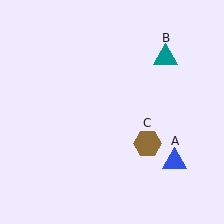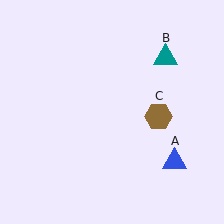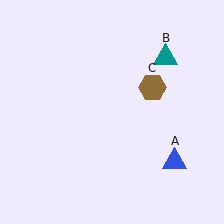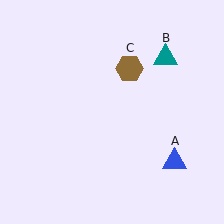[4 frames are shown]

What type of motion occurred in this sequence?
The brown hexagon (object C) rotated counterclockwise around the center of the scene.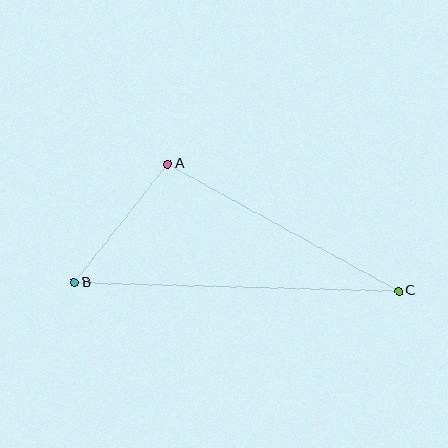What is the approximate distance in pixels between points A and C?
The distance between A and C is approximately 263 pixels.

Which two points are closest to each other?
Points A and B are closest to each other.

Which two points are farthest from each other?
Points B and C are farthest from each other.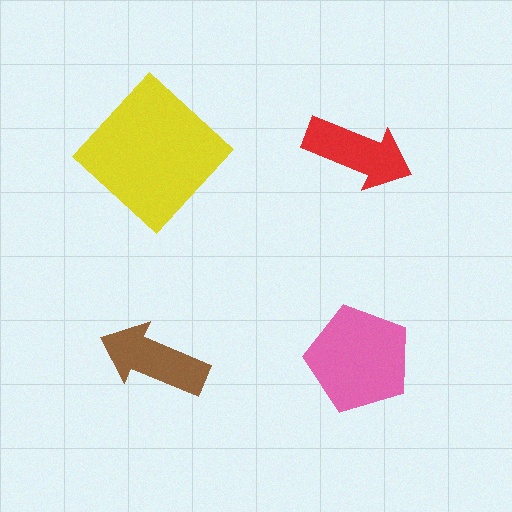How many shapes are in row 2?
2 shapes.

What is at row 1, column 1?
A yellow diamond.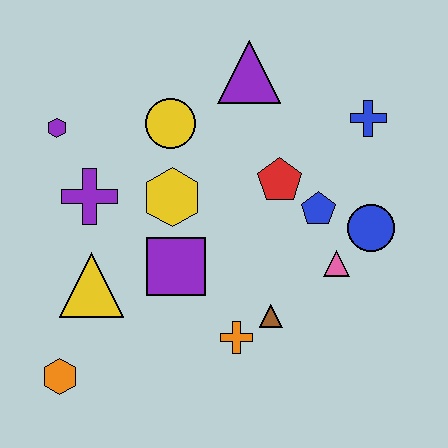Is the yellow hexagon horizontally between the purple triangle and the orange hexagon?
Yes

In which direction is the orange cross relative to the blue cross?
The orange cross is below the blue cross.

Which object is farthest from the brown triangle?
The purple hexagon is farthest from the brown triangle.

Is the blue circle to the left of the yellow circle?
No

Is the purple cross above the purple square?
Yes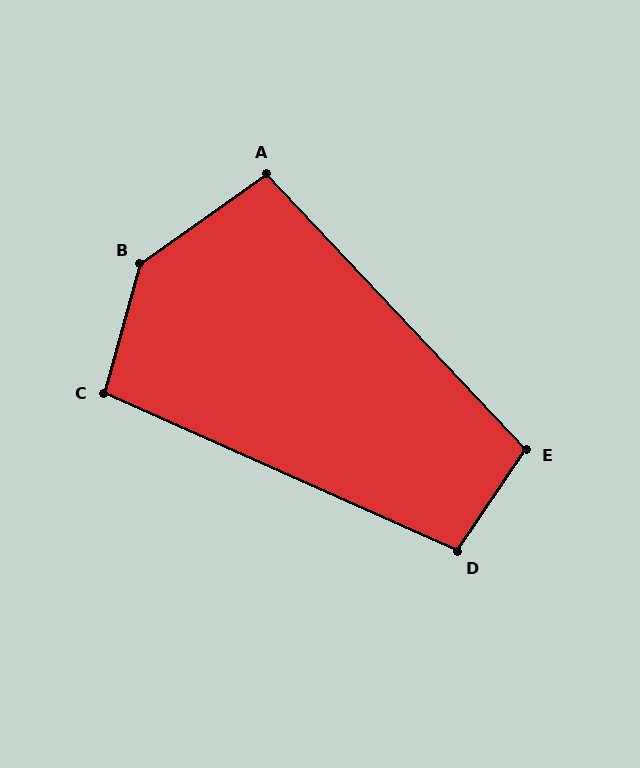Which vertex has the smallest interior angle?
A, at approximately 98 degrees.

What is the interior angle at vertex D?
Approximately 100 degrees (obtuse).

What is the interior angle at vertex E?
Approximately 103 degrees (obtuse).